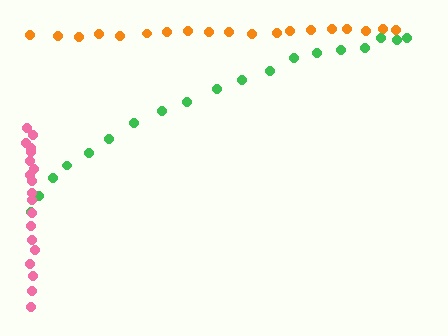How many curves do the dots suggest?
There are 3 distinct paths.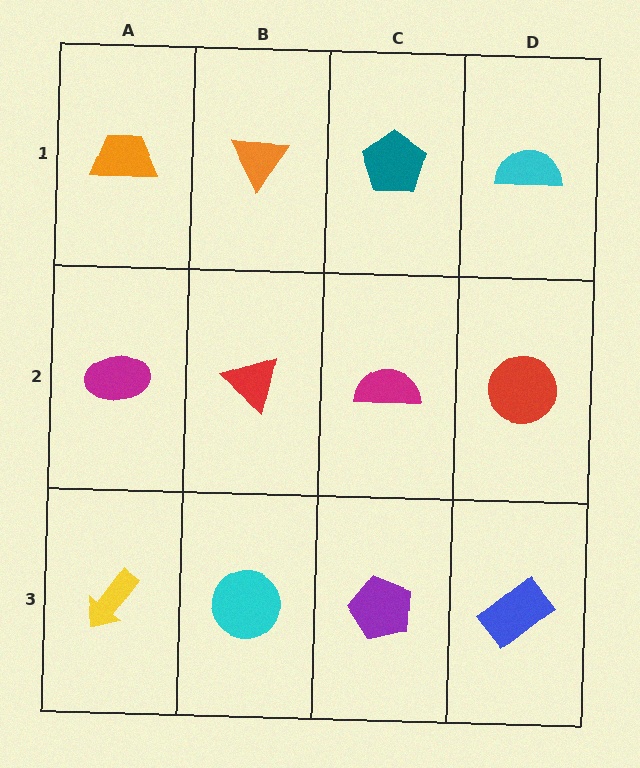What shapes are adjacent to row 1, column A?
A magenta ellipse (row 2, column A), an orange triangle (row 1, column B).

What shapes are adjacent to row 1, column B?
A red triangle (row 2, column B), an orange trapezoid (row 1, column A), a teal pentagon (row 1, column C).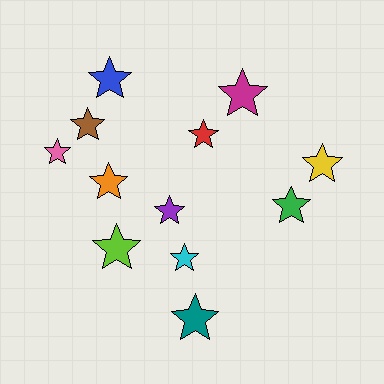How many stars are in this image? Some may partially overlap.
There are 12 stars.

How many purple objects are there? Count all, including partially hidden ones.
There is 1 purple object.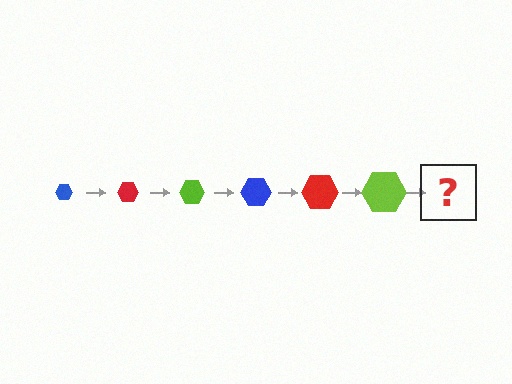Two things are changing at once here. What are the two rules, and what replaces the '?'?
The two rules are that the hexagon grows larger each step and the color cycles through blue, red, and lime. The '?' should be a blue hexagon, larger than the previous one.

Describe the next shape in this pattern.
It should be a blue hexagon, larger than the previous one.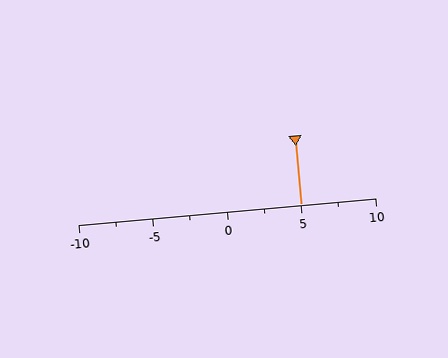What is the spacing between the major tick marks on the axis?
The major ticks are spaced 5 apart.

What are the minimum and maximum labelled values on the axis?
The axis runs from -10 to 10.